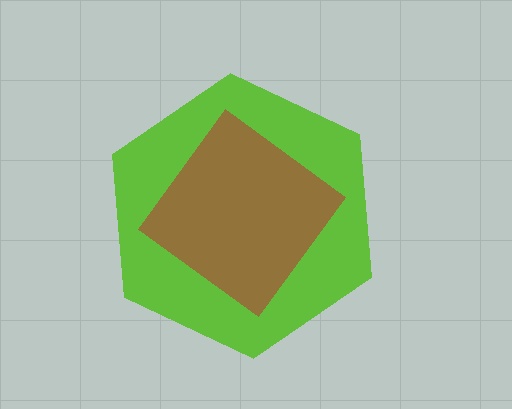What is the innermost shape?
The brown diamond.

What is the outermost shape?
The lime hexagon.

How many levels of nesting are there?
2.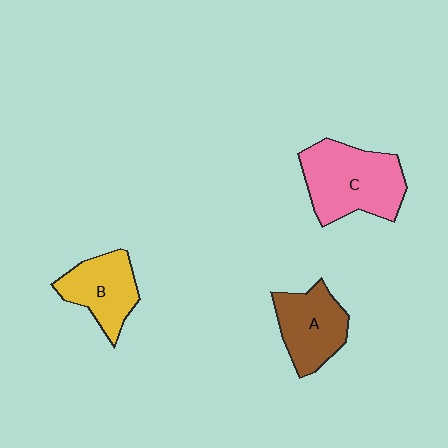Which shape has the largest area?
Shape C (pink).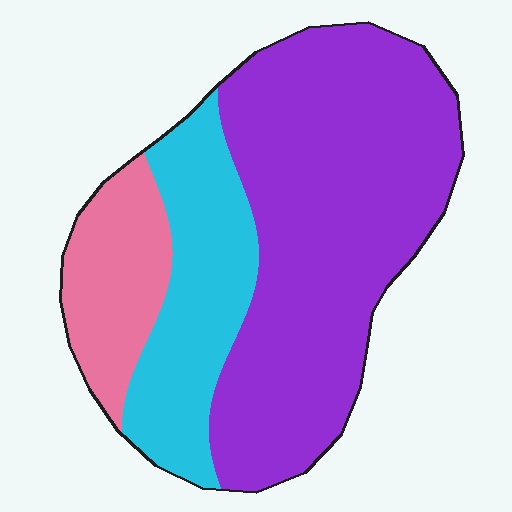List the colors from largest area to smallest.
From largest to smallest: purple, cyan, pink.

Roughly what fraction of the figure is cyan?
Cyan covers about 25% of the figure.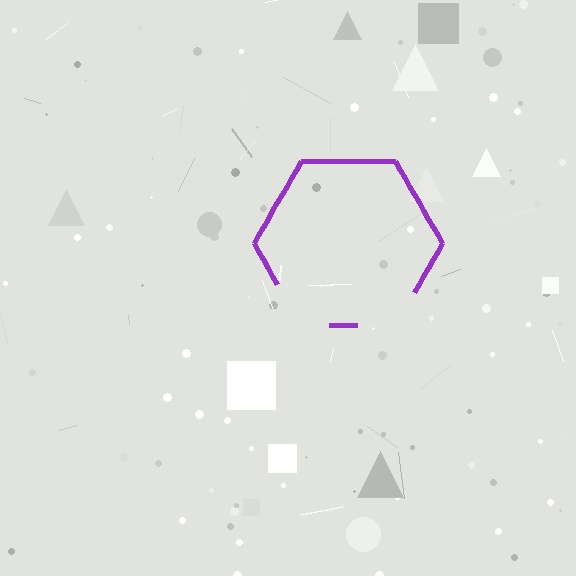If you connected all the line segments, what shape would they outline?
They would outline a hexagon.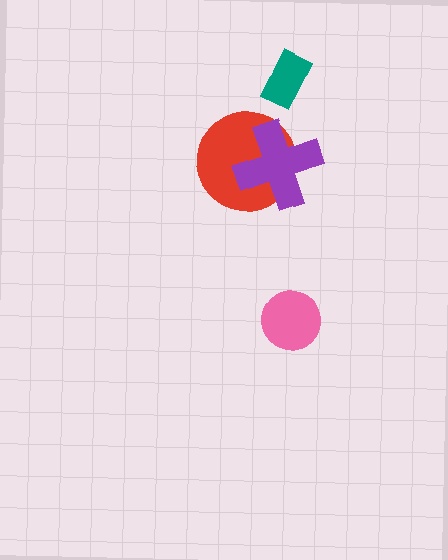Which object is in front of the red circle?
The purple cross is in front of the red circle.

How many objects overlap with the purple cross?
1 object overlaps with the purple cross.